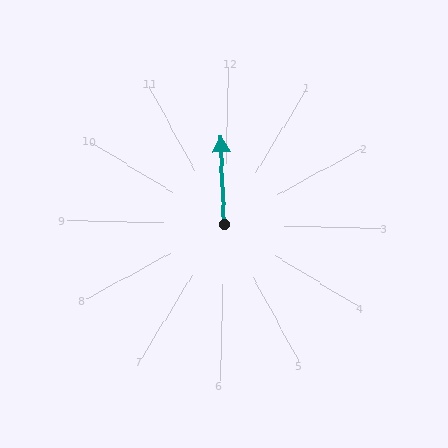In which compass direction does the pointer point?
North.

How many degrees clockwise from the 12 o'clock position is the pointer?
Approximately 357 degrees.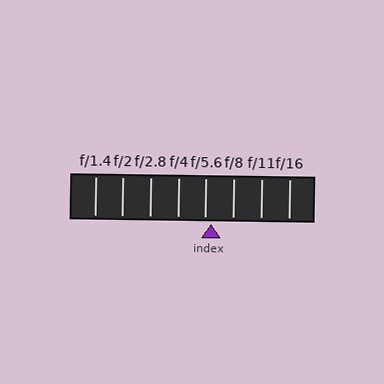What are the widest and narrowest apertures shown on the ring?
The widest aperture shown is f/1.4 and the narrowest is f/16.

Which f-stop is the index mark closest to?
The index mark is closest to f/5.6.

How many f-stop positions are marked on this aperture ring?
There are 8 f-stop positions marked.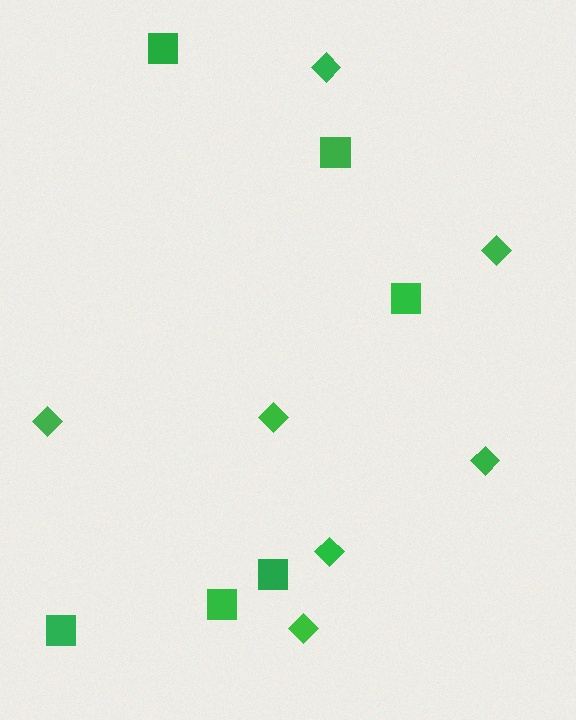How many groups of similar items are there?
There are 2 groups: one group of diamonds (7) and one group of squares (6).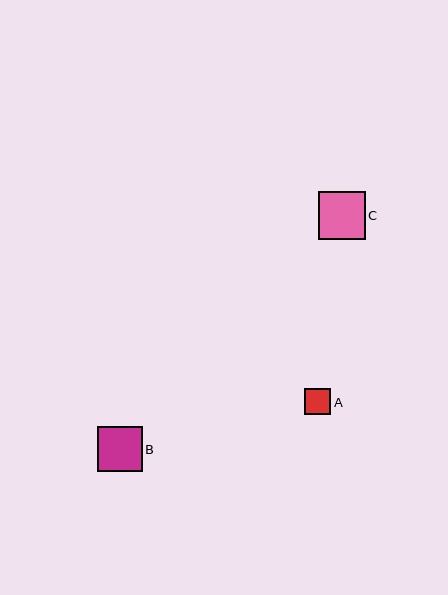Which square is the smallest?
Square A is the smallest with a size of approximately 26 pixels.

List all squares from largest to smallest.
From largest to smallest: C, B, A.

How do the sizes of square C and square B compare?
Square C and square B are approximately the same size.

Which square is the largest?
Square C is the largest with a size of approximately 47 pixels.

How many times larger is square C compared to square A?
Square C is approximately 1.8 times the size of square A.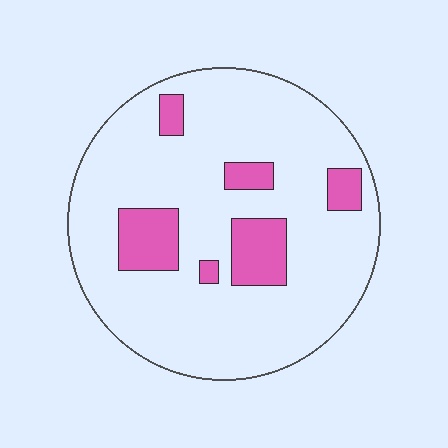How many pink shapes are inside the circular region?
6.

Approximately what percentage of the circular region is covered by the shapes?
Approximately 15%.